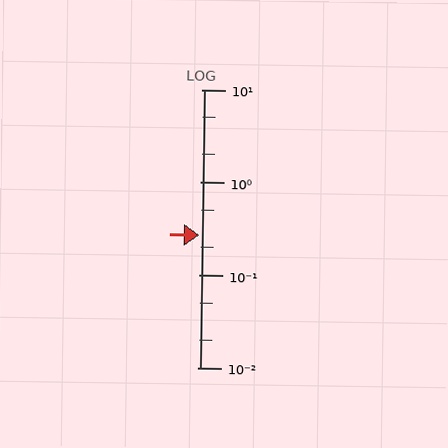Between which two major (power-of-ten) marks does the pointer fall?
The pointer is between 0.1 and 1.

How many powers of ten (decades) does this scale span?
The scale spans 3 decades, from 0.01 to 10.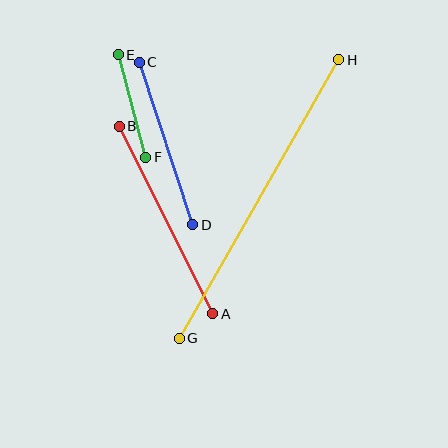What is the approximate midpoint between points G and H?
The midpoint is at approximately (259, 199) pixels.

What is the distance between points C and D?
The distance is approximately 171 pixels.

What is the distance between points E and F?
The distance is approximately 106 pixels.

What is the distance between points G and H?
The distance is approximately 321 pixels.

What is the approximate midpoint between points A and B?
The midpoint is at approximately (166, 220) pixels.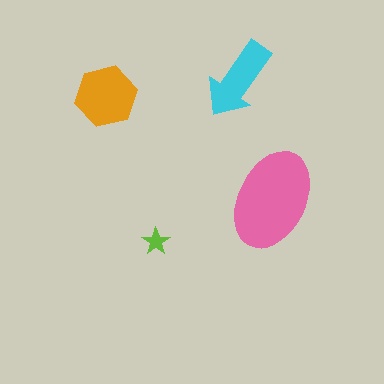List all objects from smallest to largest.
The lime star, the cyan arrow, the orange hexagon, the pink ellipse.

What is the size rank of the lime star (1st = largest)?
4th.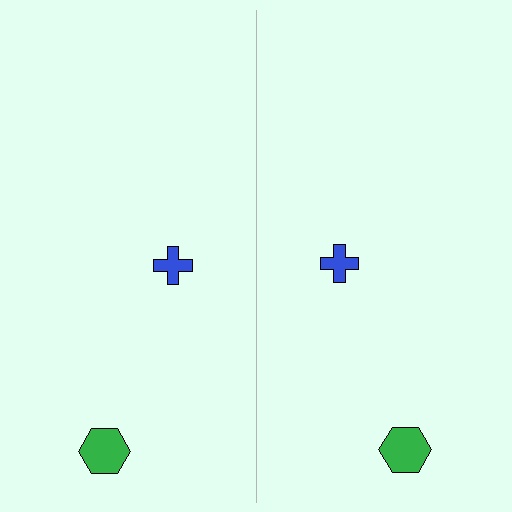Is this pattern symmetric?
Yes, this pattern has bilateral (reflection) symmetry.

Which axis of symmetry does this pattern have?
The pattern has a vertical axis of symmetry running through the center of the image.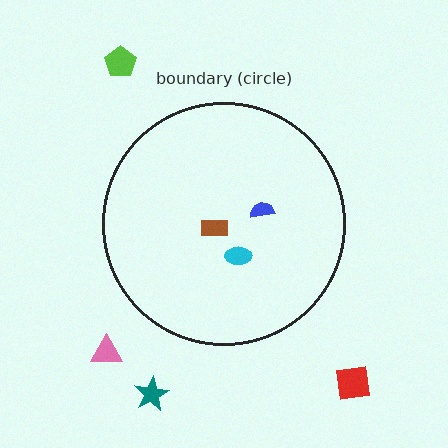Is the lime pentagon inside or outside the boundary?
Outside.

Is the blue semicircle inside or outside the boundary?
Inside.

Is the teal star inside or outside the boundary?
Outside.